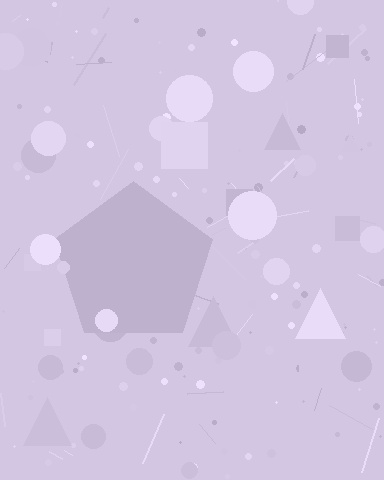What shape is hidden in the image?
A pentagon is hidden in the image.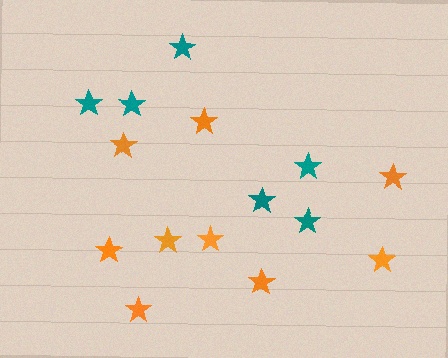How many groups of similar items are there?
There are 2 groups: one group of teal stars (6) and one group of orange stars (9).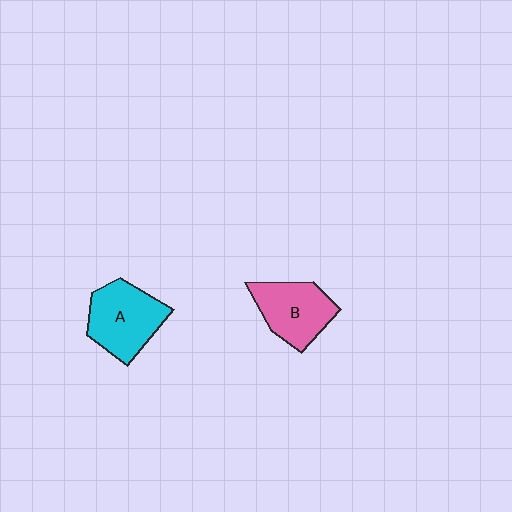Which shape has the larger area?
Shape A (cyan).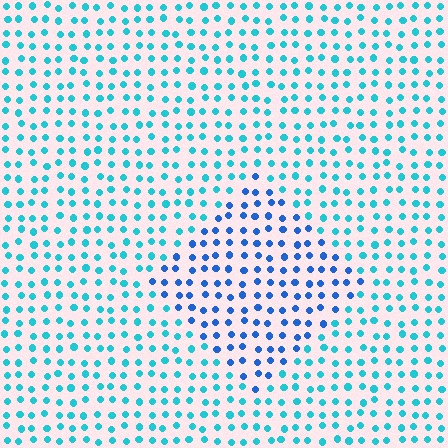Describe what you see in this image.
The image is filled with small cyan elements in a uniform arrangement. A diamond-shaped region is visible where the elements are tinted to a slightly different hue, forming a subtle color boundary.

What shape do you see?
I see a diamond.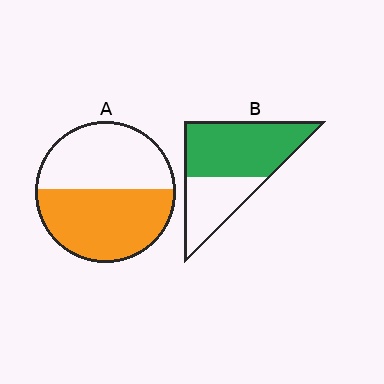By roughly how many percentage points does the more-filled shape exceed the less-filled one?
By roughly 10 percentage points (B over A).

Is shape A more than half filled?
Roughly half.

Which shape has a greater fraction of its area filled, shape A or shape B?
Shape B.